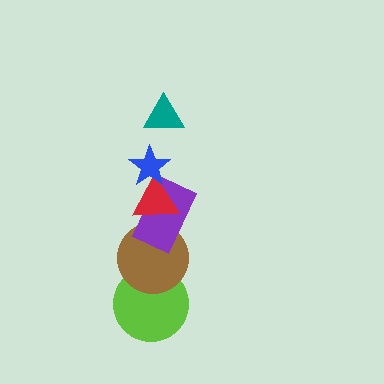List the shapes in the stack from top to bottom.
From top to bottom: the teal triangle, the blue star, the red triangle, the purple rectangle, the brown circle, the lime circle.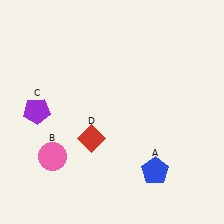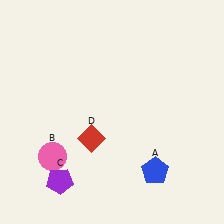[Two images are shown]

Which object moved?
The purple pentagon (C) moved down.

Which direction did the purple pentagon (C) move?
The purple pentagon (C) moved down.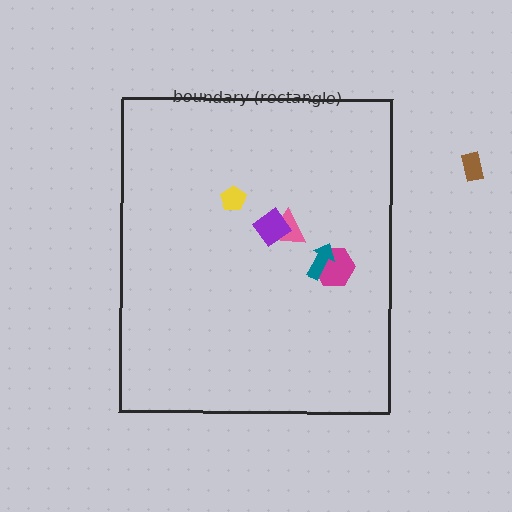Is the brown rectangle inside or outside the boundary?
Outside.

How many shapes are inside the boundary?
5 inside, 1 outside.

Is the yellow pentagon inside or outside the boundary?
Inside.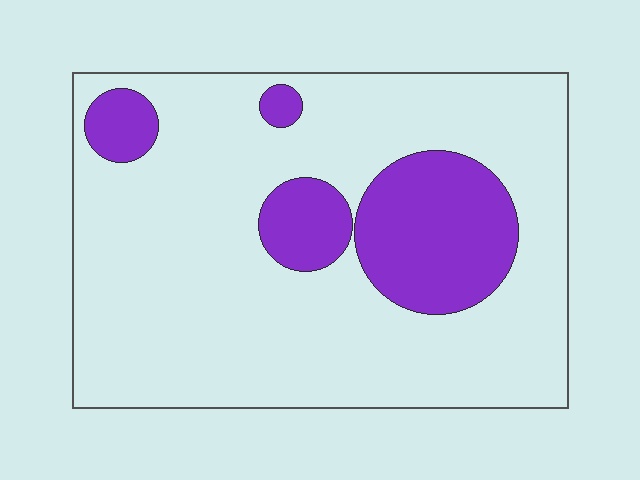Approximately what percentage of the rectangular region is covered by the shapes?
Approximately 20%.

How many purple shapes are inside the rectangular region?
4.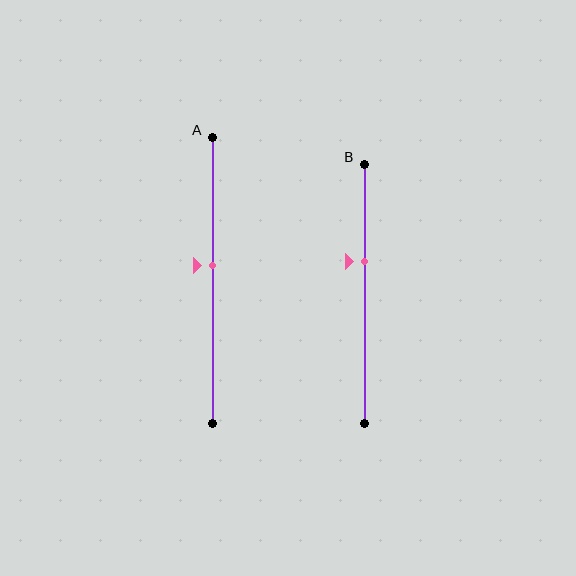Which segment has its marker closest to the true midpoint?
Segment A has its marker closest to the true midpoint.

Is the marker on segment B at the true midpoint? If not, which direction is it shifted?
No, the marker on segment B is shifted upward by about 13% of the segment length.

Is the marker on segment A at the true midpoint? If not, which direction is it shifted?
No, the marker on segment A is shifted upward by about 5% of the segment length.